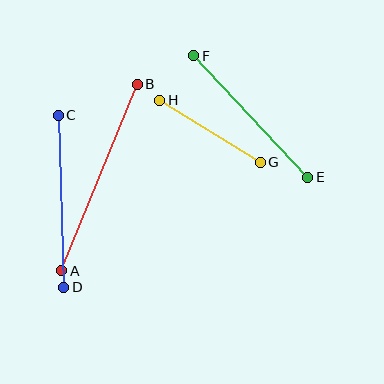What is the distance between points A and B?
The distance is approximately 201 pixels.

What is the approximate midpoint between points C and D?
The midpoint is at approximately (61, 201) pixels.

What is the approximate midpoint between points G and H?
The midpoint is at approximately (210, 131) pixels.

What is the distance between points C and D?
The distance is approximately 172 pixels.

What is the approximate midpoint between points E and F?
The midpoint is at approximately (251, 116) pixels.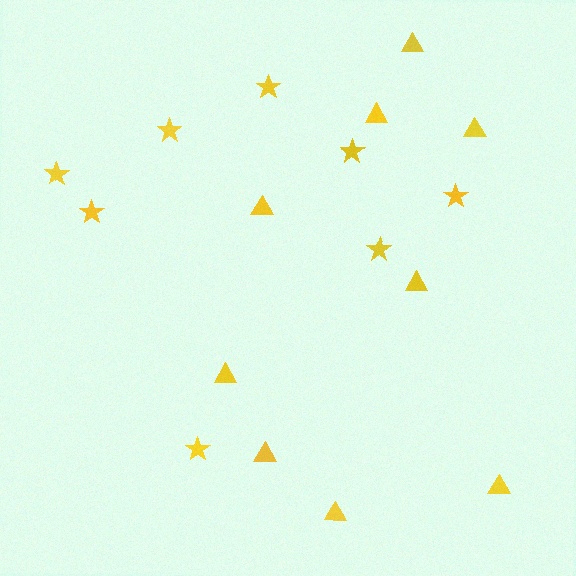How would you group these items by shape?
There are 2 groups: one group of triangles (9) and one group of stars (8).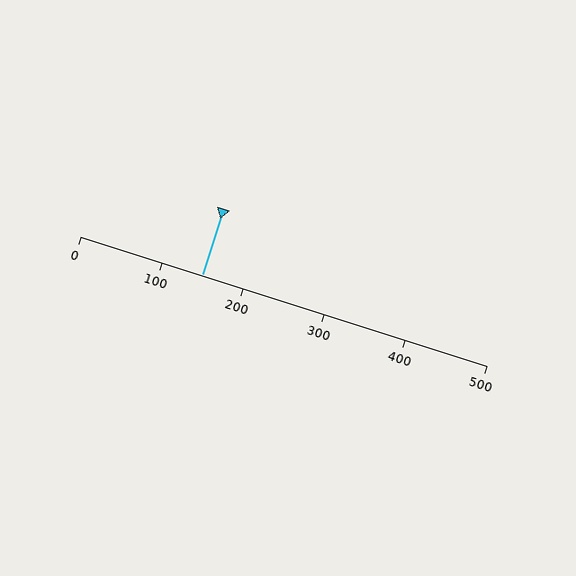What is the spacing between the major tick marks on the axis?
The major ticks are spaced 100 apart.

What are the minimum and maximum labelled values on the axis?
The axis runs from 0 to 500.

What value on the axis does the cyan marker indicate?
The marker indicates approximately 150.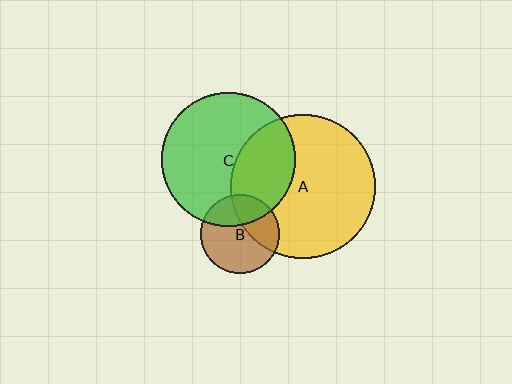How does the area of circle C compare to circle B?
Approximately 2.9 times.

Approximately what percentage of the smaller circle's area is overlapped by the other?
Approximately 35%.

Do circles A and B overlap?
Yes.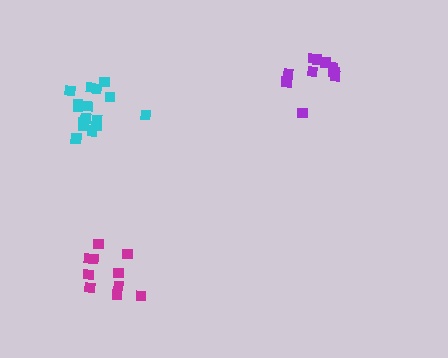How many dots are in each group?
Group 1: 10 dots, Group 2: 16 dots, Group 3: 10 dots (36 total).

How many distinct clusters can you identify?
There are 3 distinct clusters.